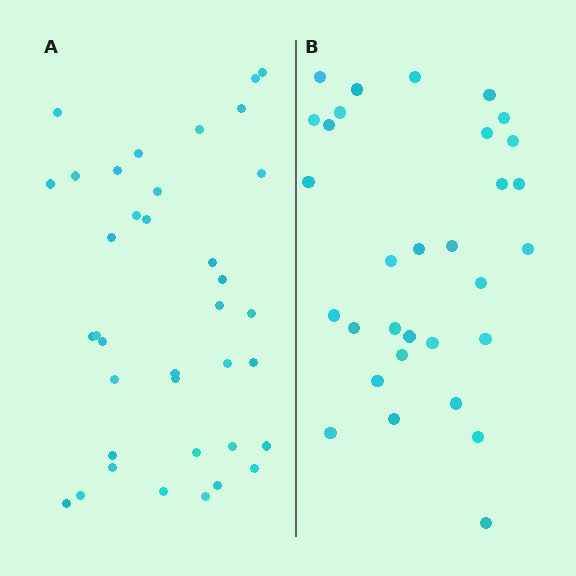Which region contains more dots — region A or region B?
Region A (the left region) has more dots.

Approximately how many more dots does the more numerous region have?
Region A has about 6 more dots than region B.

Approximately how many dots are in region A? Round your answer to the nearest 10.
About 40 dots. (The exact count is 37, which rounds to 40.)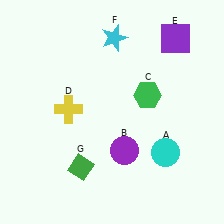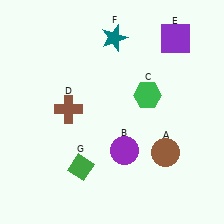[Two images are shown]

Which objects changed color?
A changed from cyan to brown. D changed from yellow to brown. F changed from cyan to teal.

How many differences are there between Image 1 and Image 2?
There are 3 differences between the two images.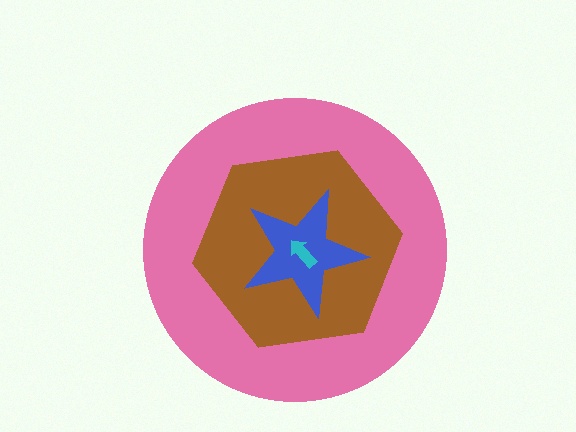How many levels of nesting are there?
4.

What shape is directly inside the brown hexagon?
The blue star.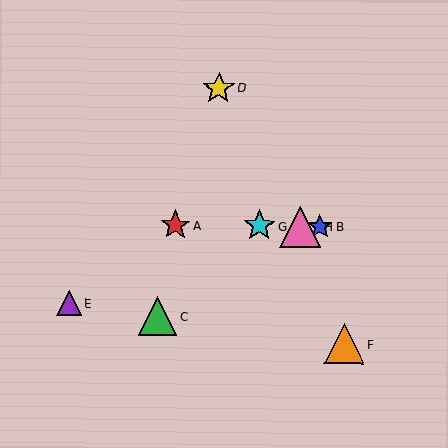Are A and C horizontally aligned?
No, A is at y≈225 and C is at y≈316.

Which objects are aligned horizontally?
Objects A, B, G, H are aligned horizontally.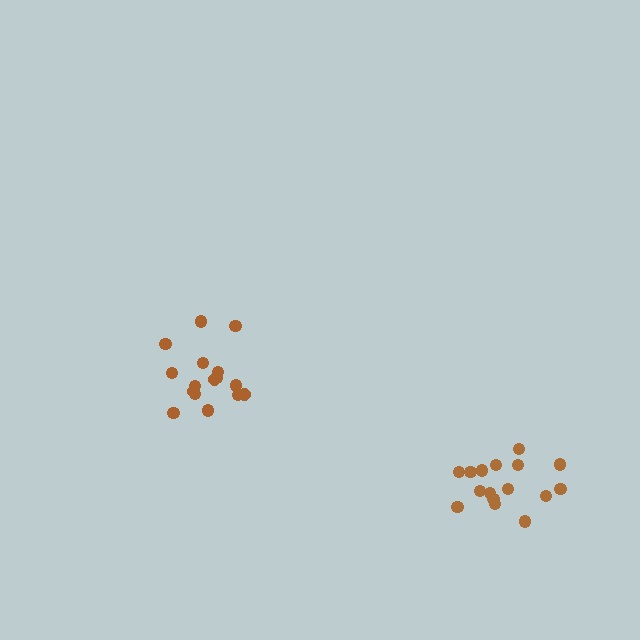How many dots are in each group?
Group 1: 16 dots, Group 2: 16 dots (32 total).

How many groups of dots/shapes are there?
There are 2 groups.